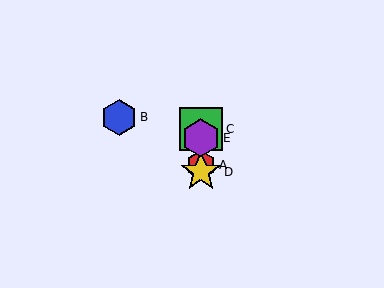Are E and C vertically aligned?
Yes, both are at x≈201.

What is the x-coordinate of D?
Object D is at x≈201.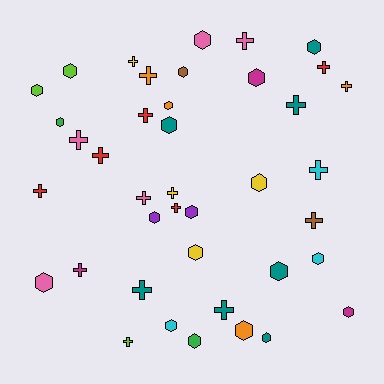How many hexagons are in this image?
There are 21 hexagons.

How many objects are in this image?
There are 40 objects.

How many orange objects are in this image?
There are 4 orange objects.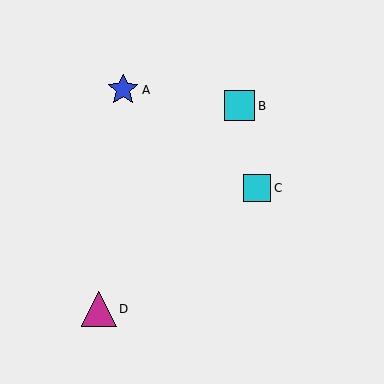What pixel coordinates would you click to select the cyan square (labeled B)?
Click at (240, 106) to select the cyan square B.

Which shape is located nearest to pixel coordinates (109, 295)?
The magenta triangle (labeled D) at (99, 309) is nearest to that location.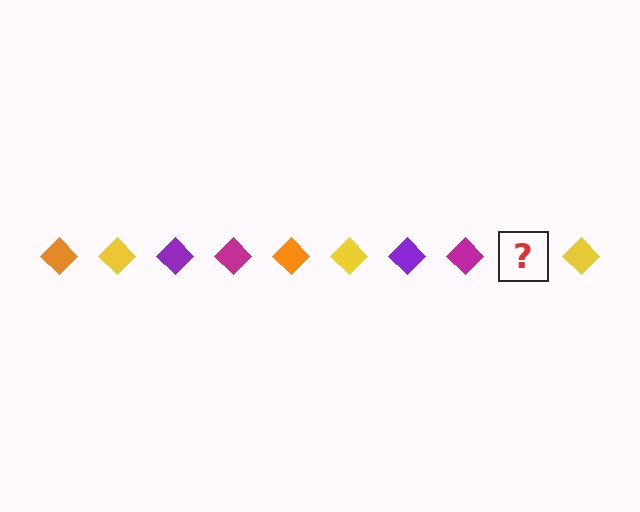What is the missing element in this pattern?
The missing element is an orange diamond.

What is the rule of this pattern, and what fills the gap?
The rule is that the pattern cycles through orange, yellow, purple, magenta diamonds. The gap should be filled with an orange diamond.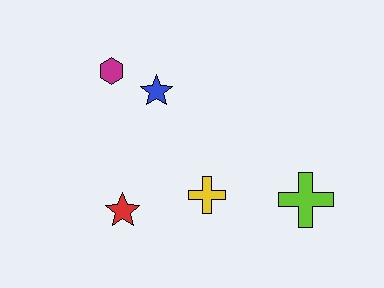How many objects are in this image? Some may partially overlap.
There are 5 objects.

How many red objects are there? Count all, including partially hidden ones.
There is 1 red object.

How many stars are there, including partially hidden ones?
There are 2 stars.